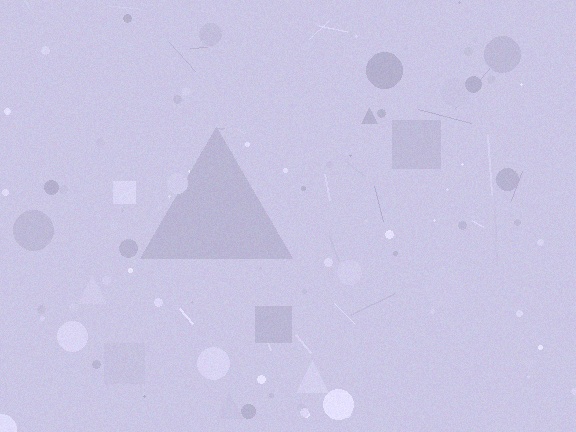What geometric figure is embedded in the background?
A triangle is embedded in the background.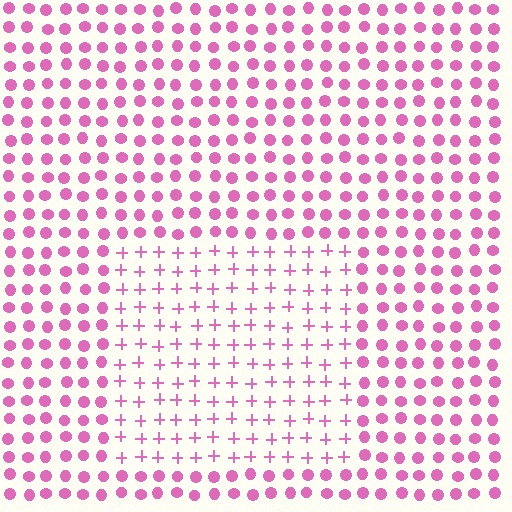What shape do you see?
I see a rectangle.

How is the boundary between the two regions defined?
The boundary is defined by a change in element shape: plus signs inside vs. circles outside. All elements share the same color and spacing.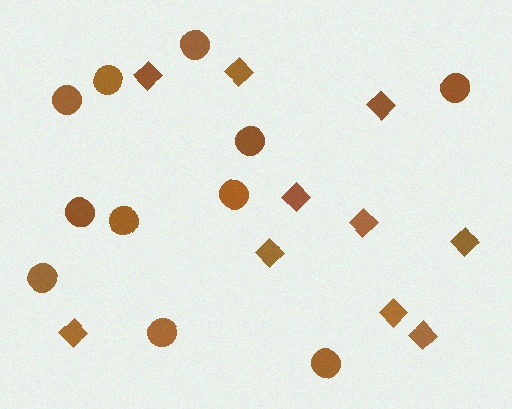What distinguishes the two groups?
There are 2 groups: one group of circles (11) and one group of diamonds (10).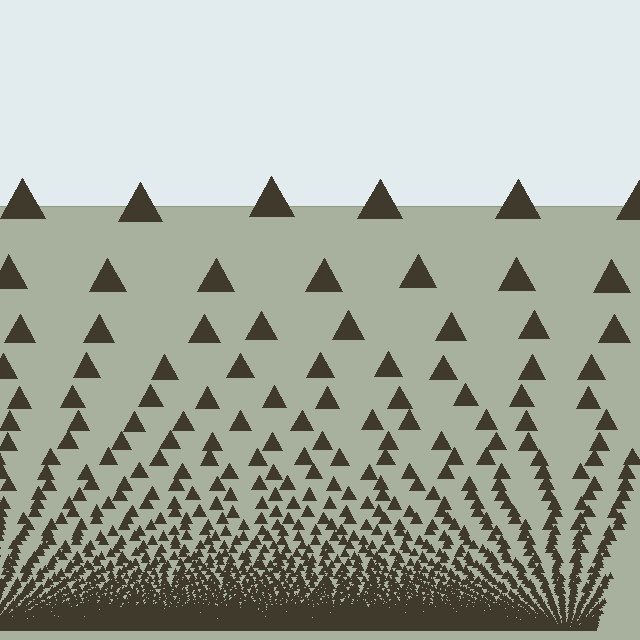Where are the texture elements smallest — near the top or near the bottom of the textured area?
Near the bottom.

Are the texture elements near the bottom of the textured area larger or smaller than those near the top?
Smaller. The gradient is inverted — elements near the bottom are smaller and denser.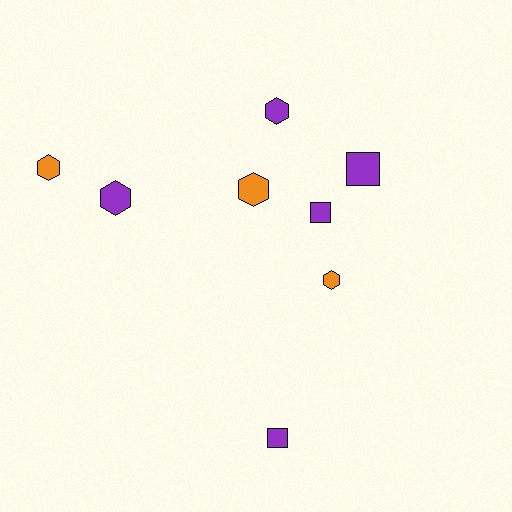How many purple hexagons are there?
There are 2 purple hexagons.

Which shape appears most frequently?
Hexagon, with 5 objects.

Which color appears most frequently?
Purple, with 5 objects.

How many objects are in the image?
There are 8 objects.